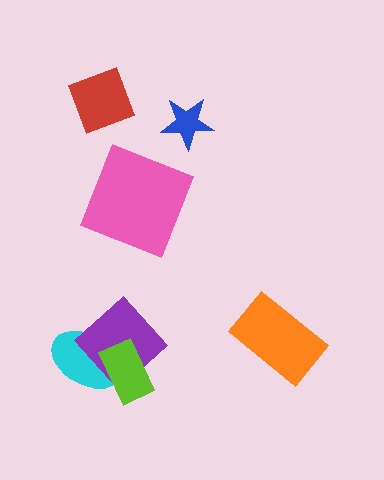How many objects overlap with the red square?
0 objects overlap with the red square.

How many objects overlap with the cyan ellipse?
2 objects overlap with the cyan ellipse.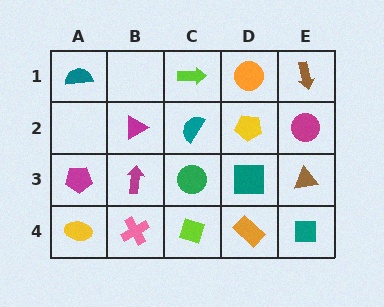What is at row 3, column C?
A green circle.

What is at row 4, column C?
A lime diamond.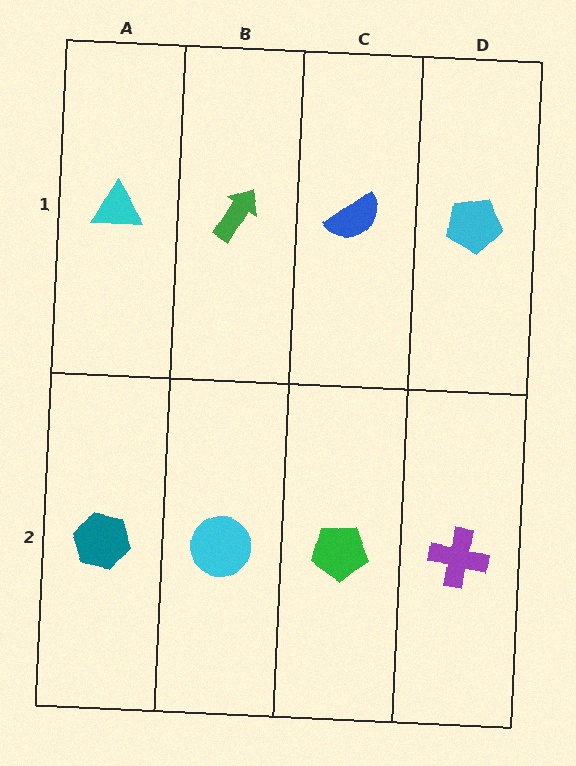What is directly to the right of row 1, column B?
A blue semicircle.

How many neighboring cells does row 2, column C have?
3.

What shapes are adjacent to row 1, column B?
A cyan circle (row 2, column B), a cyan triangle (row 1, column A), a blue semicircle (row 1, column C).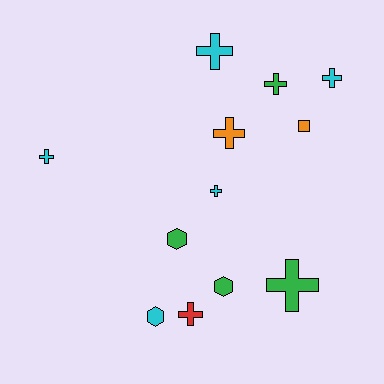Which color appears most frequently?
Cyan, with 5 objects.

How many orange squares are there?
There is 1 orange square.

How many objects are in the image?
There are 12 objects.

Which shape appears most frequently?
Cross, with 8 objects.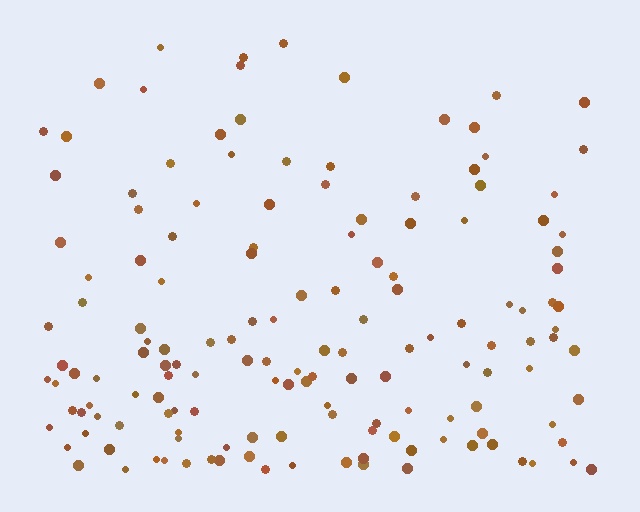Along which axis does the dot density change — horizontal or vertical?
Vertical.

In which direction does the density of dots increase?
From top to bottom, with the bottom side densest.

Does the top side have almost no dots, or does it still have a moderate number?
Still a moderate number, just noticeably fewer than the bottom.